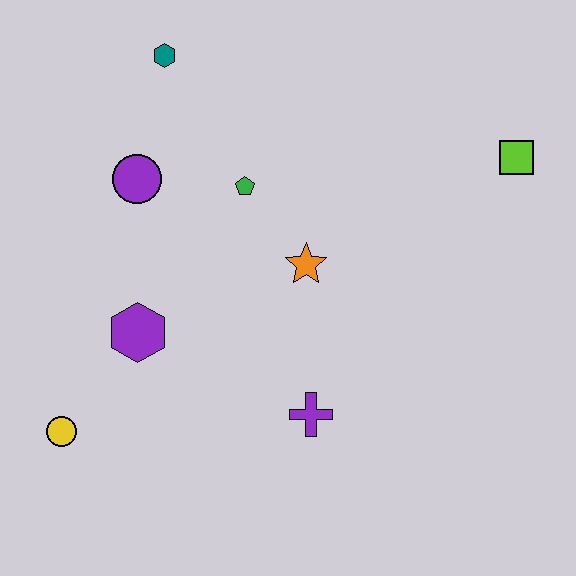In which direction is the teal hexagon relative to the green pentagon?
The teal hexagon is above the green pentagon.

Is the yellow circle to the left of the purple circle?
Yes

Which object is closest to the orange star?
The green pentagon is closest to the orange star.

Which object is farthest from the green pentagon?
The yellow circle is farthest from the green pentagon.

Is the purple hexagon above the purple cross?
Yes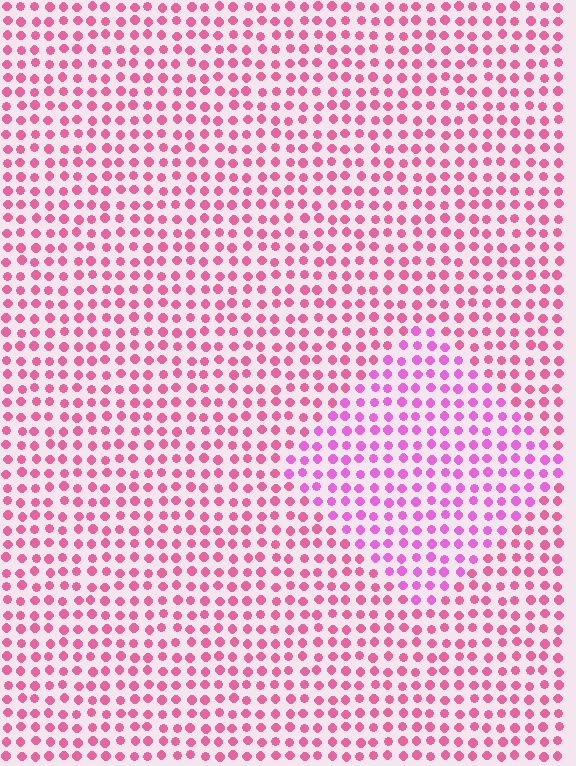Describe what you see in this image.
The image is filled with small pink elements in a uniform arrangement. A diamond-shaped region is visible where the elements are tinted to a slightly different hue, forming a subtle color boundary.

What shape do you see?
I see a diamond.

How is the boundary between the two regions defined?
The boundary is defined purely by a slight shift in hue (about 28 degrees). Spacing, size, and orientation are identical on both sides.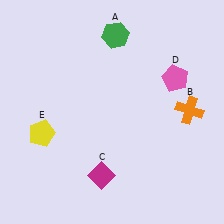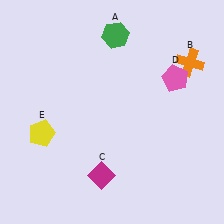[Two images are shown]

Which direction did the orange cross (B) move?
The orange cross (B) moved up.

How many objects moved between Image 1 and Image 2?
1 object moved between the two images.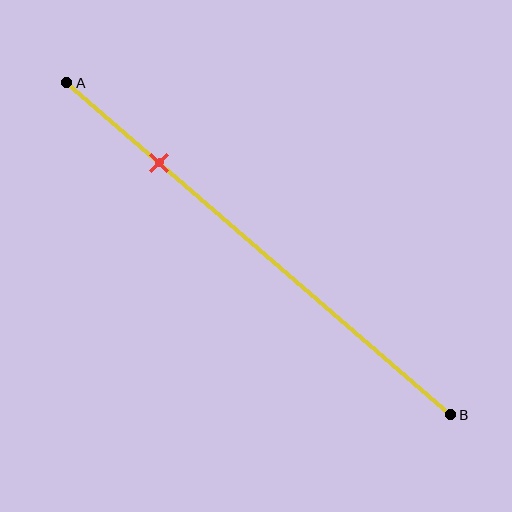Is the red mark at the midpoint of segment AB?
No, the mark is at about 25% from A, not at the 50% midpoint.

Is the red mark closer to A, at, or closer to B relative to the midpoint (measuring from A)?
The red mark is closer to point A than the midpoint of segment AB.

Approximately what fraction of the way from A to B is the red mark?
The red mark is approximately 25% of the way from A to B.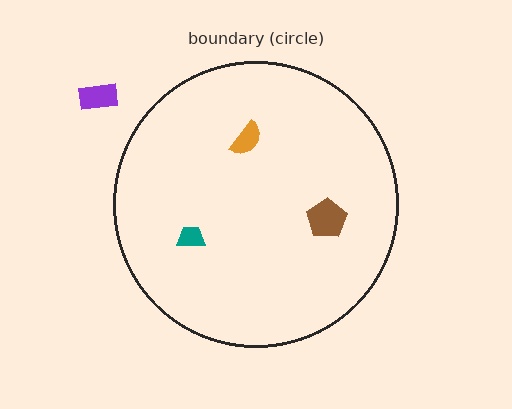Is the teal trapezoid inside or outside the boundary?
Inside.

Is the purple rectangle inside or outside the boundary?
Outside.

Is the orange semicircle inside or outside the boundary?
Inside.